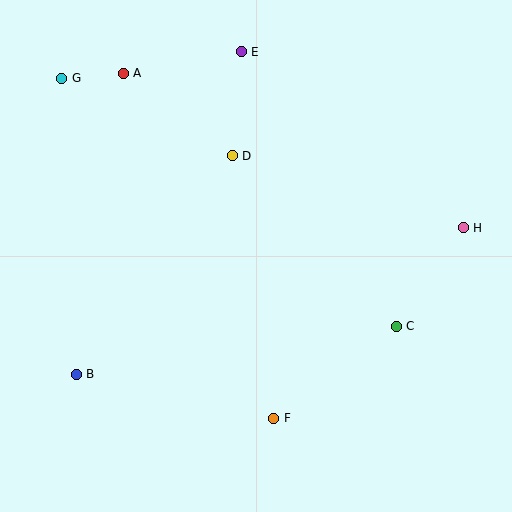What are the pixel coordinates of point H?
Point H is at (463, 228).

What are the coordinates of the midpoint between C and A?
The midpoint between C and A is at (260, 200).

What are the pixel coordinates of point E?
Point E is at (241, 52).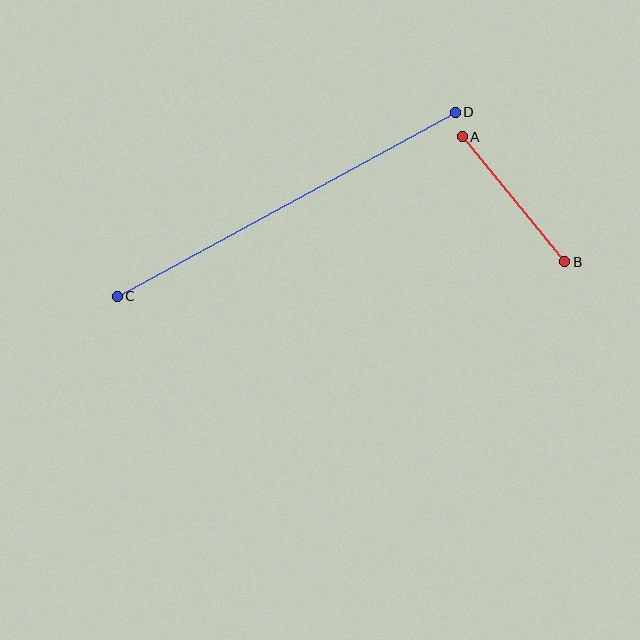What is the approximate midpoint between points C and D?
The midpoint is at approximately (286, 204) pixels.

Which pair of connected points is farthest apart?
Points C and D are farthest apart.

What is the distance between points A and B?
The distance is approximately 162 pixels.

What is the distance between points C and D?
The distance is approximately 384 pixels.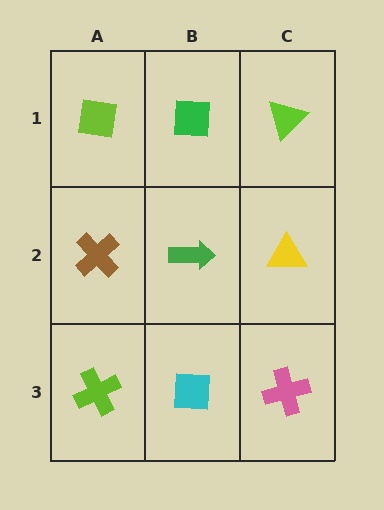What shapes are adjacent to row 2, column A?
A lime square (row 1, column A), a lime cross (row 3, column A), a green arrow (row 2, column B).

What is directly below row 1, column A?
A brown cross.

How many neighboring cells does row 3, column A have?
2.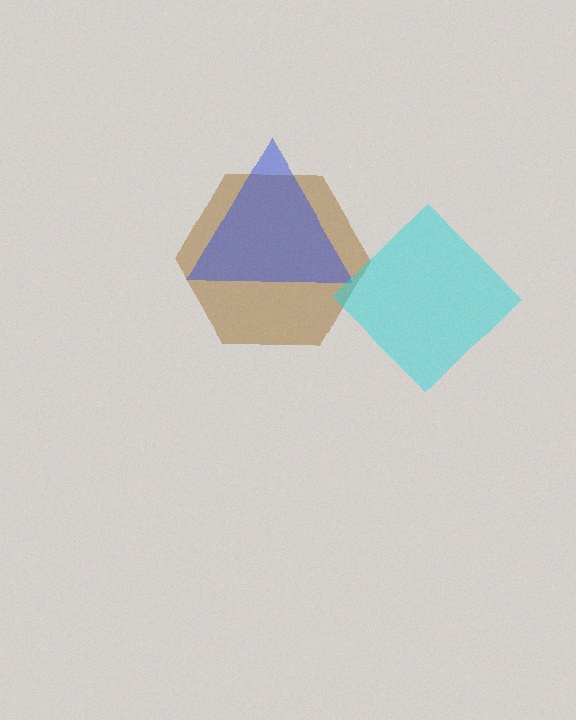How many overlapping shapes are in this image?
There are 3 overlapping shapes in the image.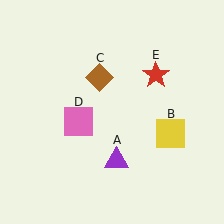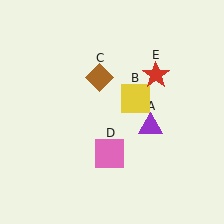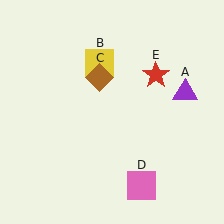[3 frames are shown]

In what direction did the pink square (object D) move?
The pink square (object D) moved down and to the right.